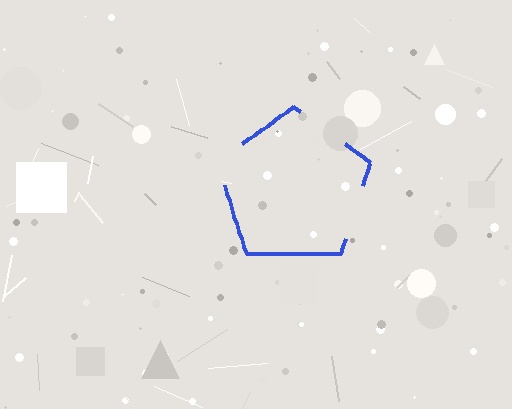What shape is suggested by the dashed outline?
The dashed outline suggests a pentagon.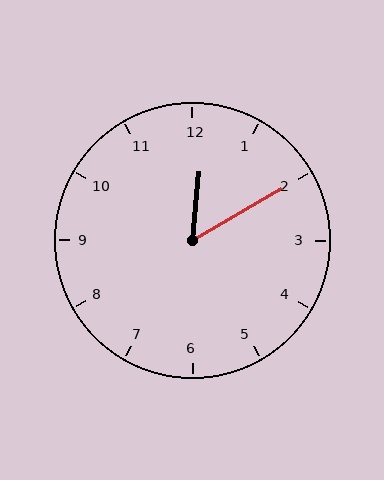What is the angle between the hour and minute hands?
Approximately 55 degrees.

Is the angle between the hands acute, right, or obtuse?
It is acute.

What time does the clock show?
12:10.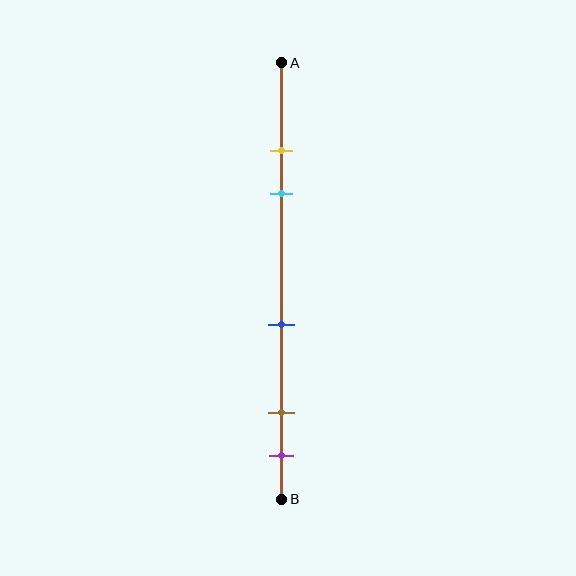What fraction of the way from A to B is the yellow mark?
The yellow mark is approximately 20% (0.2) of the way from A to B.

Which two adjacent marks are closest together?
The yellow and cyan marks are the closest adjacent pair.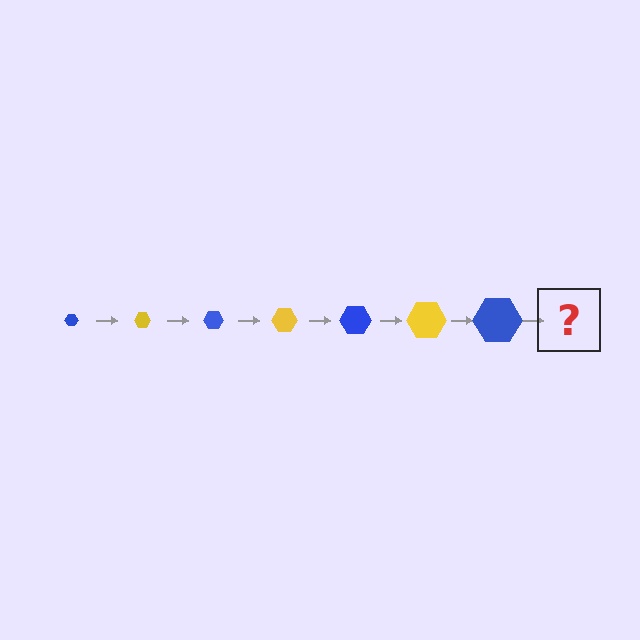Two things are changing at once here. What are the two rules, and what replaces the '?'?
The two rules are that the hexagon grows larger each step and the color cycles through blue and yellow. The '?' should be a yellow hexagon, larger than the previous one.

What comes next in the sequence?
The next element should be a yellow hexagon, larger than the previous one.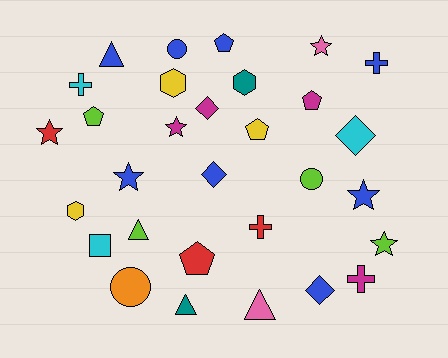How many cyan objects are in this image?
There are 3 cyan objects.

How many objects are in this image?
There are 30 objects.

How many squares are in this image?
There is 1 square.